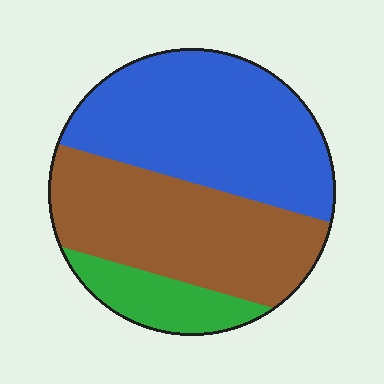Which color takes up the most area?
Blue, at roughly 45%.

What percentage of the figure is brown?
Brown takes up about two fifths (2/5) of the figure.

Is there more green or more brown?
Brown.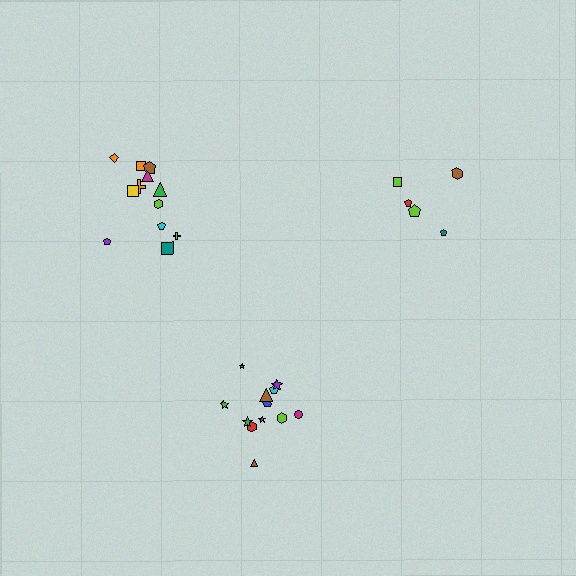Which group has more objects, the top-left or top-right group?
The top-left group.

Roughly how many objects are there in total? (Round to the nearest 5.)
Roughly 30 objects in total.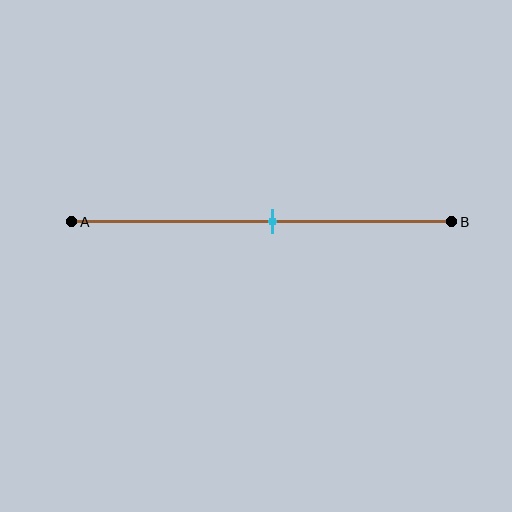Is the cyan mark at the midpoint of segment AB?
Yes, the mark is approximately at the midpoint.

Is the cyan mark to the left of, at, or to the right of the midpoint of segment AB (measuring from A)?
The cyan mark is approximately at the midpoint of segment AB.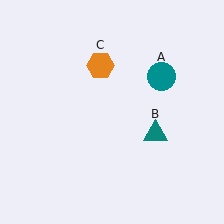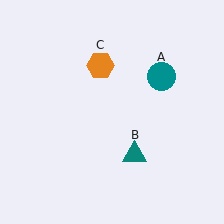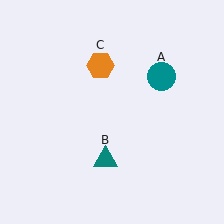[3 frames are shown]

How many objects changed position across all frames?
1 object changed position: teal triangle (object B).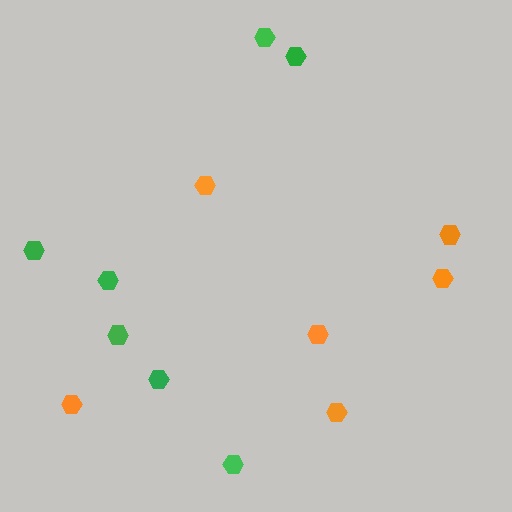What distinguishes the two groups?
There are 2 groups: one group of orange hexagons (6) and one group of green hexagons (7).